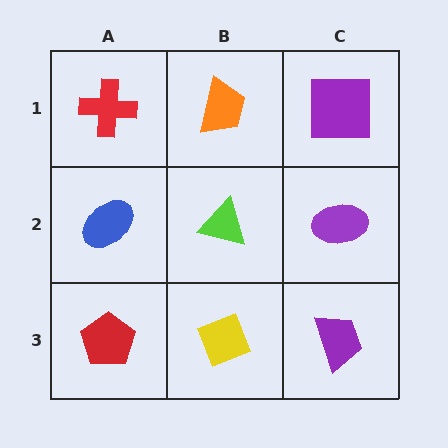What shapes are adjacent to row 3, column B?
A lime triangle (row 2, column B), a red pentagon (row 3, column A), a purple trapezoid (row 3, column C).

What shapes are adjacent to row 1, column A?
A blue ellipse (row 2, column A), an orange trapezoid (row 1, column B).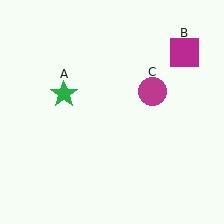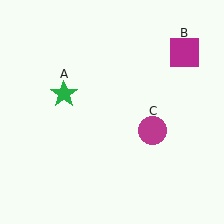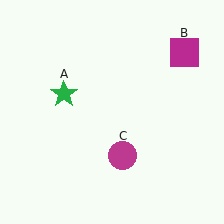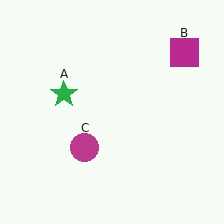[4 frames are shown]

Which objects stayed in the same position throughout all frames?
Green star (object A) and magenta square (object B) remained stationary.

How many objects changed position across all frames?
1 object changed position: magenta circle (object C).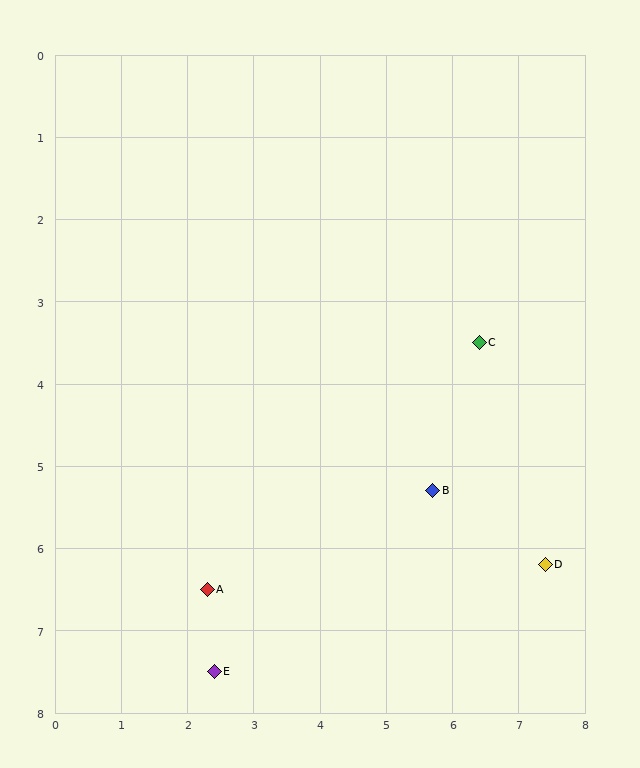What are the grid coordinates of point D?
Point D is at approximately (7.4, 6.2).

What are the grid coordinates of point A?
Point A is at approximately (2.3, 6.5).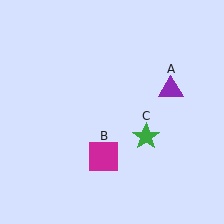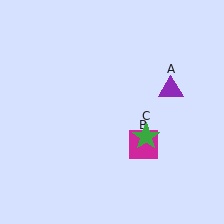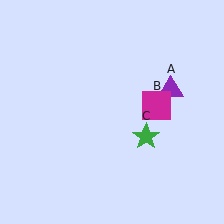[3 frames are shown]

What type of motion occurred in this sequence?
The magenta square (object B) rotated counterclockwise around the center of the scene.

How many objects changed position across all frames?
1 object changed position: magenta square (object B).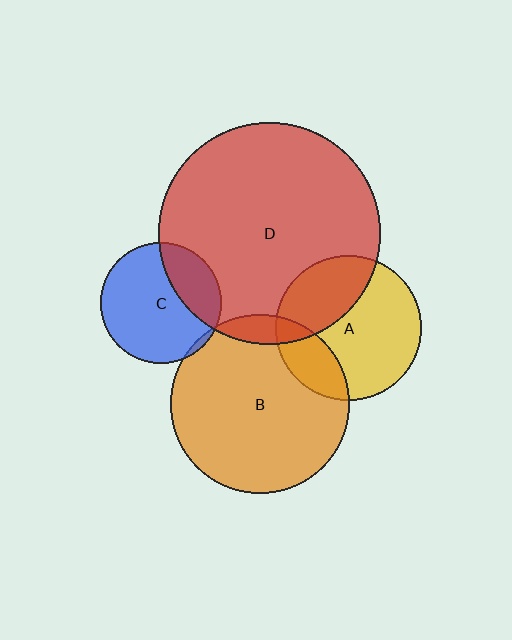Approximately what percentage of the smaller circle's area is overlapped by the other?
Approximately 20%.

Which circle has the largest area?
Circle D (red).